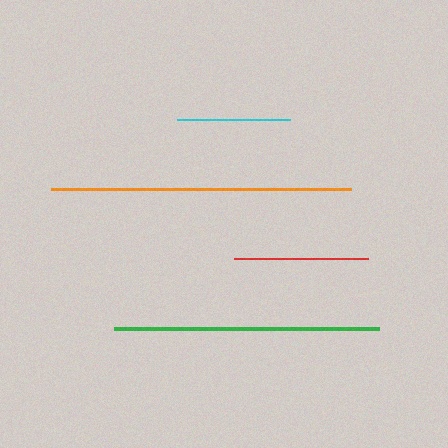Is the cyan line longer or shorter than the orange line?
The orange line is longer than the cyan line.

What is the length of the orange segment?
The orange segment is approximately 300 pixels long.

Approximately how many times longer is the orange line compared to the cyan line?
The orange line is approximately 2.7 times the length of the cyan line.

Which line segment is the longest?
The orange line is the longest at approximately 300 pixels.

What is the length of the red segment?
The red segment is approximately 134 pixels long.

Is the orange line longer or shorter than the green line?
The orange line is longer than the green line.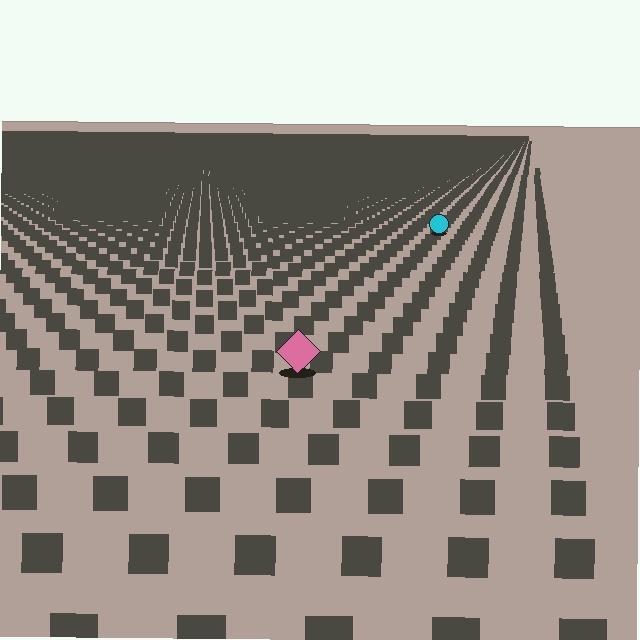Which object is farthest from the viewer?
The cyan circle is farthest from the viewer. It appears smaller and the ground texture around it is denser.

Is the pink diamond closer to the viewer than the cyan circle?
Yes. The pink diamond is closer — you can tell from the texture gradient: the ground texture is coarser near it.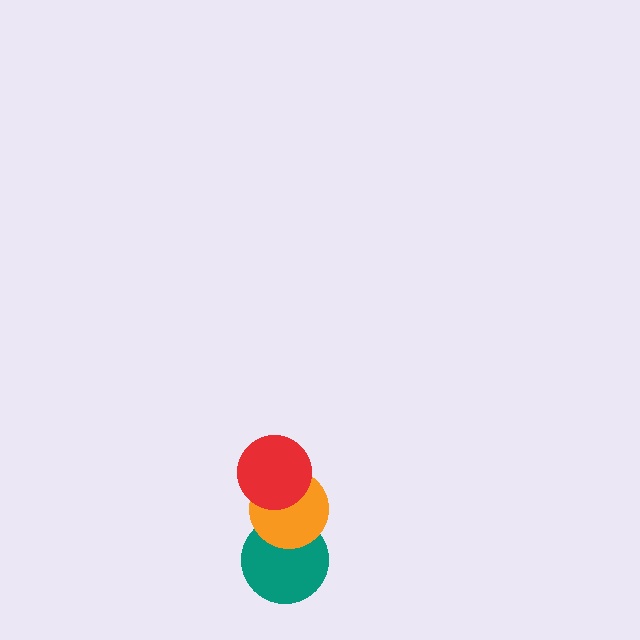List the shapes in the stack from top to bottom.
From top to bottom: the red circle, the orange circle, the teal circle.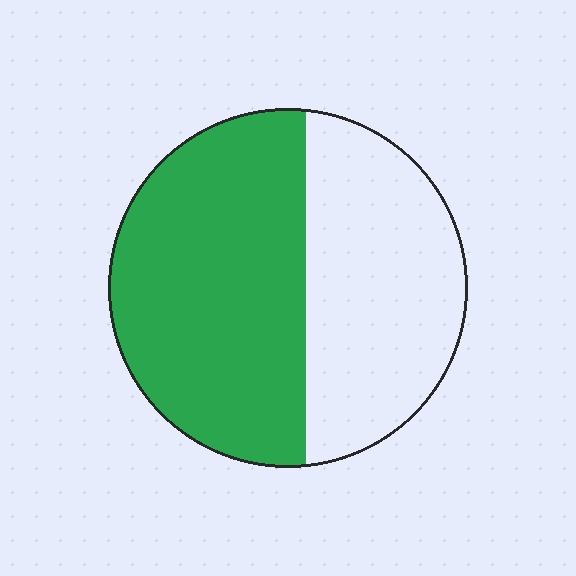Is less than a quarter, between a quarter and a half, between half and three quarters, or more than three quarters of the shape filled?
Between half and three quarters.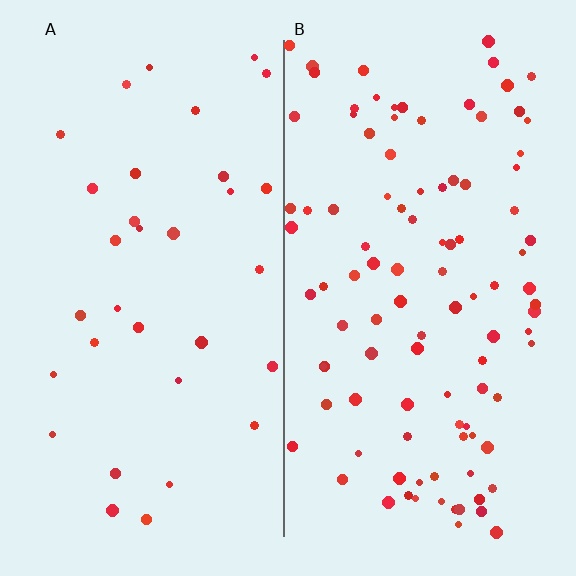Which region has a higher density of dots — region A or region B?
B (the right).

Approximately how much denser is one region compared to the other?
Approximately 3.1× — region B over region A.